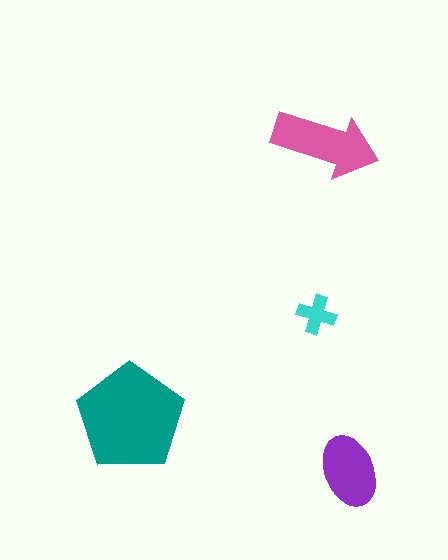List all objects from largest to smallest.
The teal pentagon, the pink arrow, the purple ellipse, the cyan cross.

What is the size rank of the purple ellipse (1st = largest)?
3rd.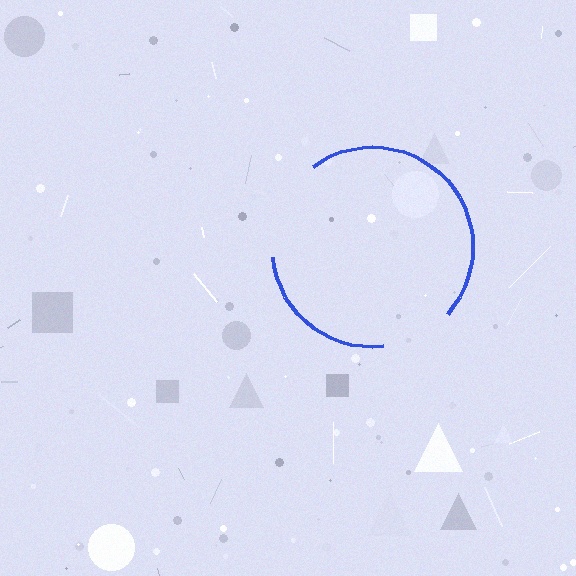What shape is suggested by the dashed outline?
The dashed outline suggests a circle.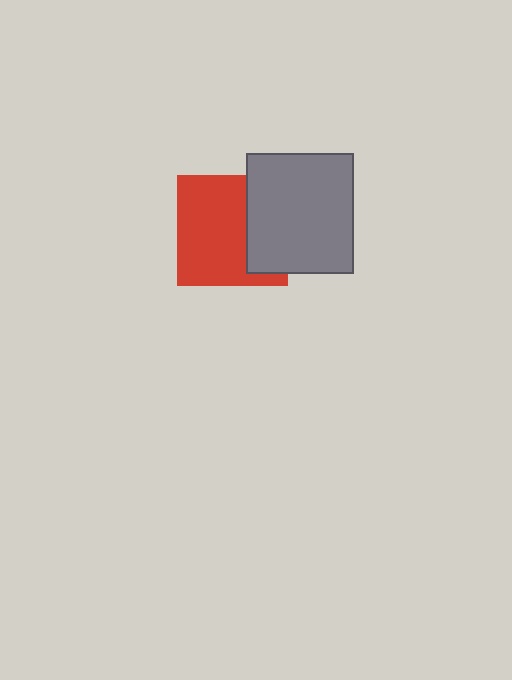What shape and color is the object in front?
The object in front is a gray rectangle.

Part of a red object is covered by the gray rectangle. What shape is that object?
It is a square.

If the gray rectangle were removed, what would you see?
You would see the complete red square.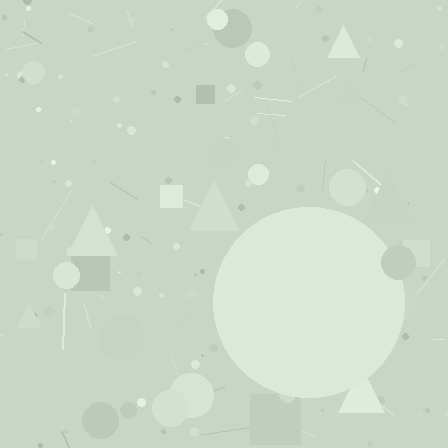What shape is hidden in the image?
A circle is hidden in the image.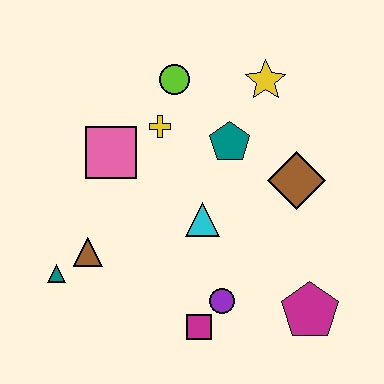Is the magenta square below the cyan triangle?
Yes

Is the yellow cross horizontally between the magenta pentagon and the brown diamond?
No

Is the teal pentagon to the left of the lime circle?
No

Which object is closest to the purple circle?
The magenta square is closest to the purple circle.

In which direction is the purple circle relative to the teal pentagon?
The purple circle is below the teal pentagon.